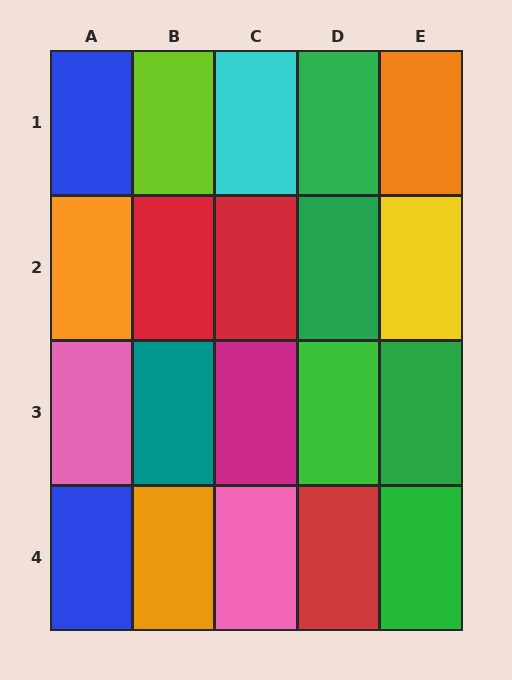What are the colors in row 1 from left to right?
Blue, lime, cyan, green, orange.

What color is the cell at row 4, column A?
Blue.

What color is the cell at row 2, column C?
Red.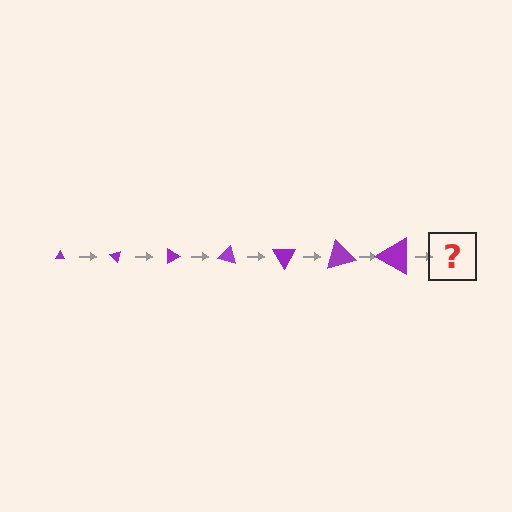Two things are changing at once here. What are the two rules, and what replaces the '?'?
The two rules are that the triangle grows larger each step and it rotates 45 degrees each step. The '?' should be a triangle, larger than the previous one and rotated 315 degrees from the start.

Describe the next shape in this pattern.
It should be a triangle, larger than the previous one and rotated 315 degrees from the start.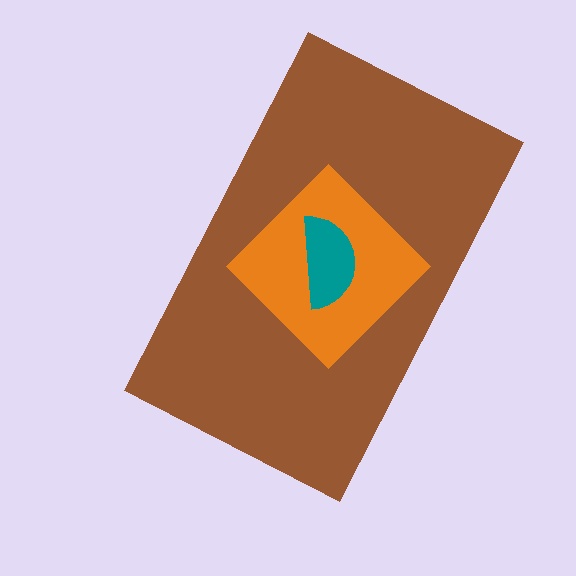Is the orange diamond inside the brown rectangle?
Yes.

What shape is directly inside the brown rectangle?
The orange diamond.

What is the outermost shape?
The brown rectangle.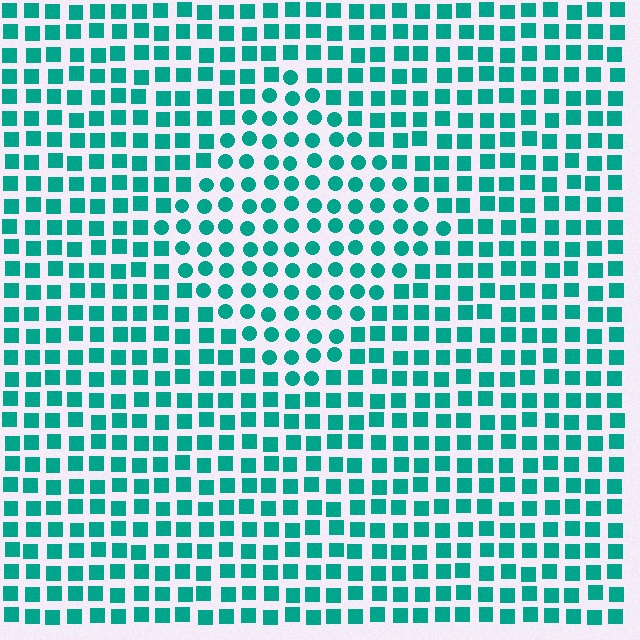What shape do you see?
I see a diamond.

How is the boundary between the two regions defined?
The boundary is defined by a change in element shape: circles inside vs. squares outside. All elements share the same color and spacing.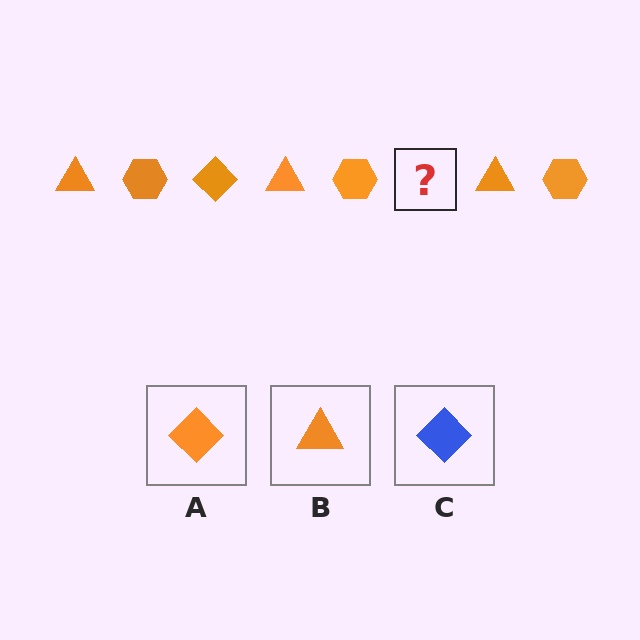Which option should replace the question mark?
Option A.